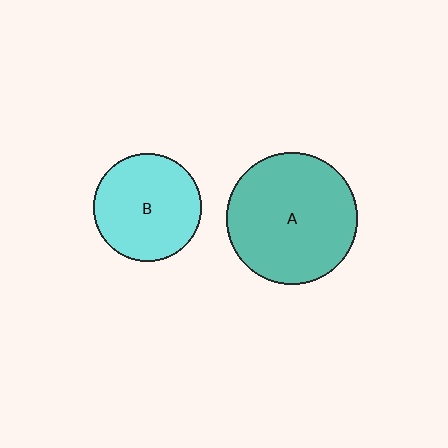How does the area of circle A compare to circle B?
Approximately 1.5 times.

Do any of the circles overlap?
No, none of the circles overlap.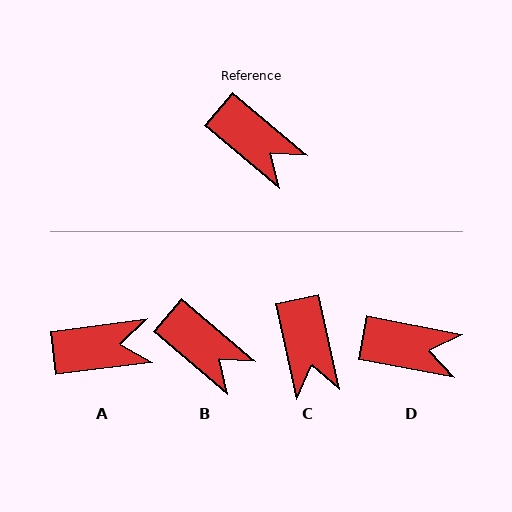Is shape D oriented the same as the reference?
No, it is off by about 30 degrees.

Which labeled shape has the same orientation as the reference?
B.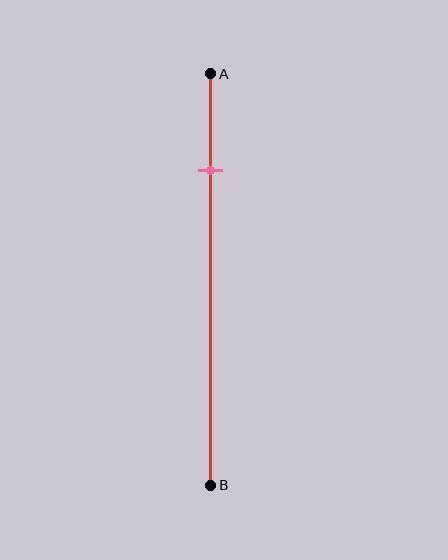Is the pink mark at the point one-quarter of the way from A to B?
Yes, the mark is approximately at the one-quarter point.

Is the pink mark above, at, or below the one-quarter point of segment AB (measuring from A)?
The pink mark is approximately at the one-quarter point of segment AB.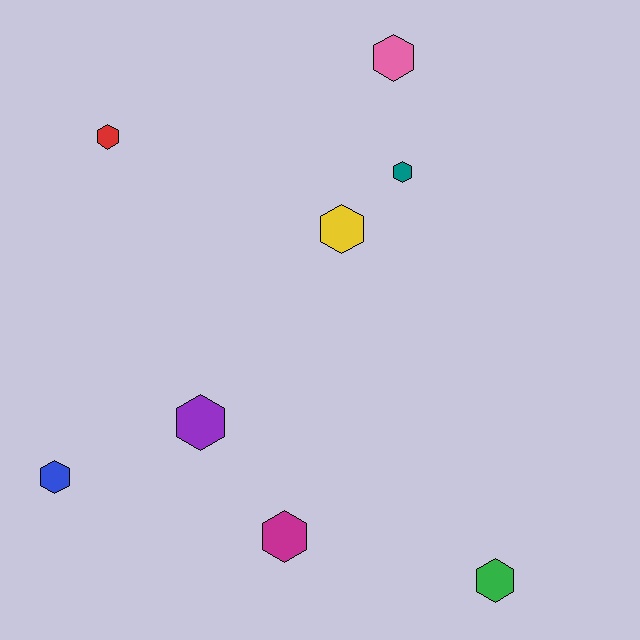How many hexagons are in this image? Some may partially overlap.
There are 8 hexagons.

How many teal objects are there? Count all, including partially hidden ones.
There is 1 teal object.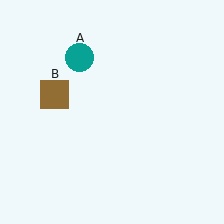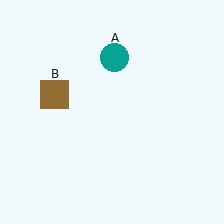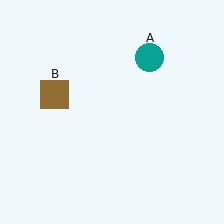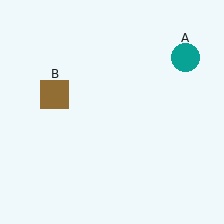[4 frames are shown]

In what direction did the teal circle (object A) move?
The teal circle (object A) moved right.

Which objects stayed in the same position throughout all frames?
Brown square (object B) remained stationary.